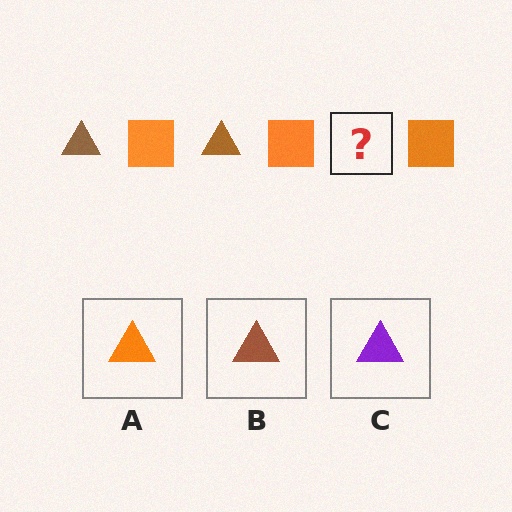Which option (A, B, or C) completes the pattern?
B.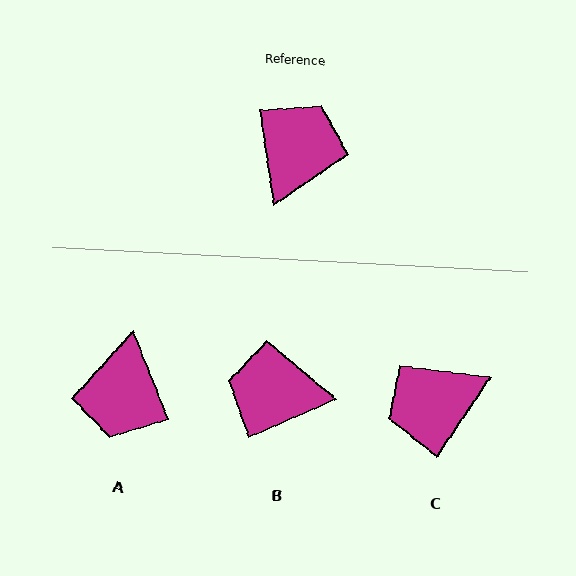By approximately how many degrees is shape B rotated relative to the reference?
Approximately 106 degrees counter-clockwise.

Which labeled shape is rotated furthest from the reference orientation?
A, about 166 degrees away.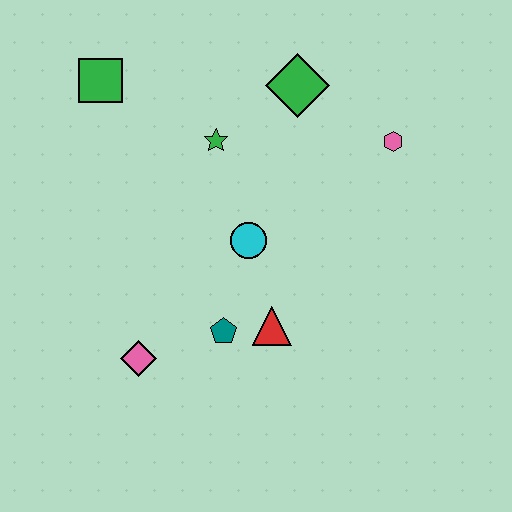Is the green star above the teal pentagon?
Yes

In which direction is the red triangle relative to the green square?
The red triangle is below the green square.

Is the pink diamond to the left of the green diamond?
Yes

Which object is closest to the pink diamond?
The teal pentagon is closest to the pink diamond.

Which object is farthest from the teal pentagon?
The green square is farthest from the teal pentagon.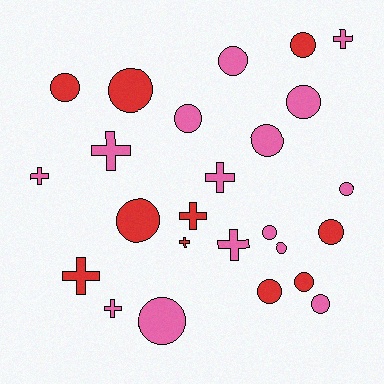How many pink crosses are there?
There are 6 pink crosses.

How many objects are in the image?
There are 25 objects.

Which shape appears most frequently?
Circle, with 16 objects.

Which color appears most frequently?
Pink, with 15 objects.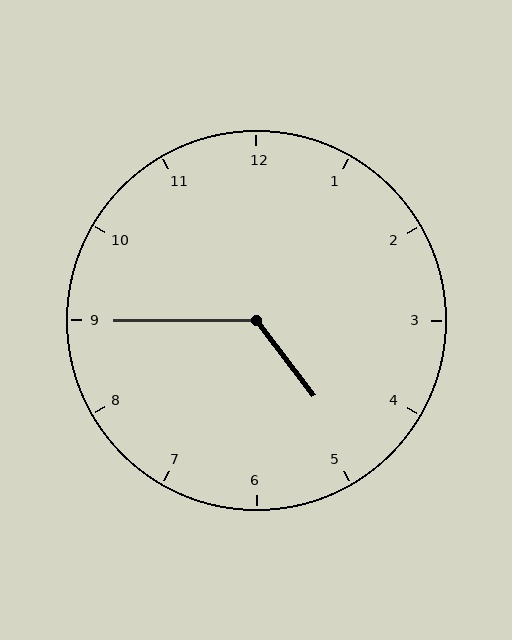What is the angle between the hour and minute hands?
Approximately 128 degrees.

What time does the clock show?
4:45.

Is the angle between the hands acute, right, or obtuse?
It is obtuse.